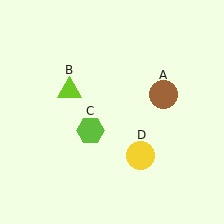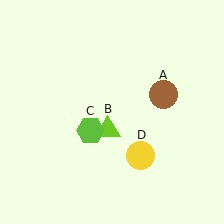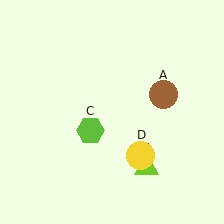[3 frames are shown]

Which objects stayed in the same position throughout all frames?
Brown circle (object A) and lime hexagon (object C) and yellow circle (object D) remained stationary.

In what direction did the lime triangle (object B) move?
The lime triangle (object B) moved down and to the right.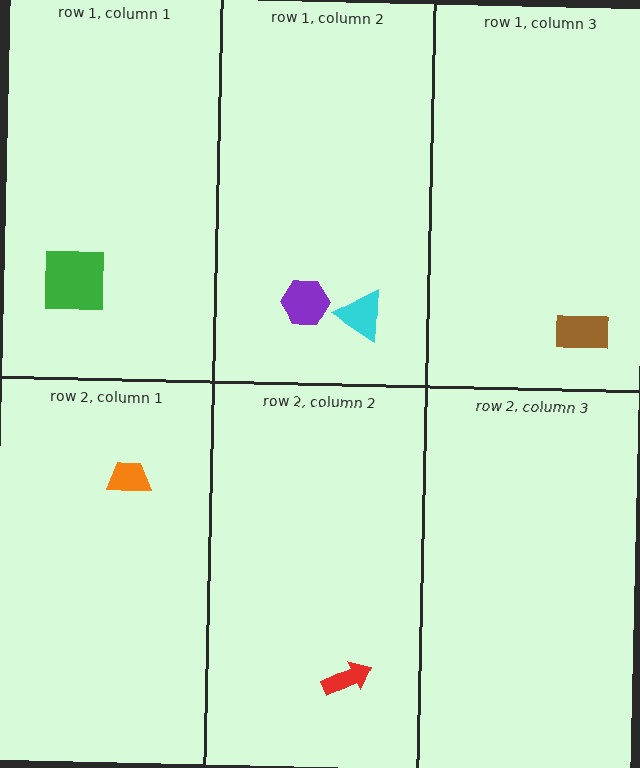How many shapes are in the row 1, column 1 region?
1.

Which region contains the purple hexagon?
The row 1, column 2 region.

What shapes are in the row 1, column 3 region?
The brown rectangle.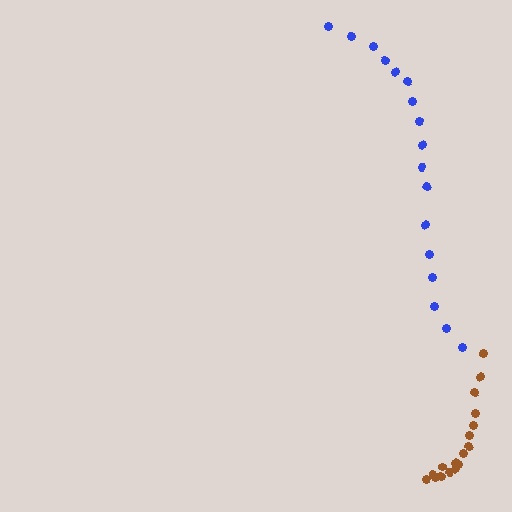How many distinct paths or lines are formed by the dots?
There are 2 distinct paths.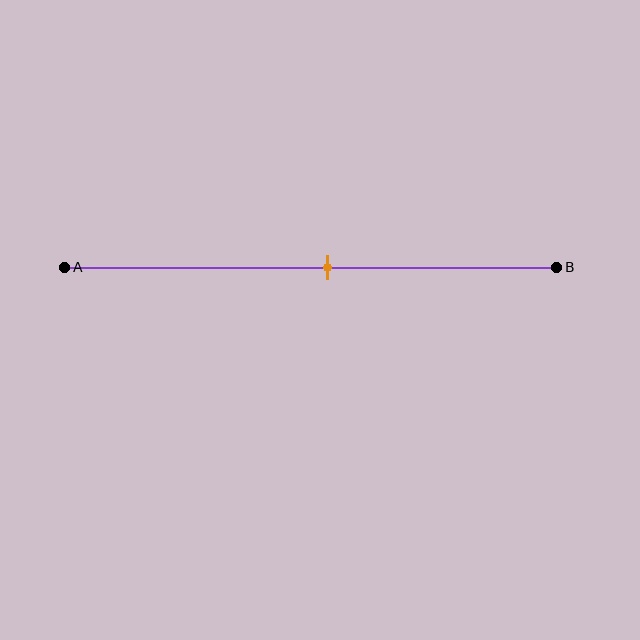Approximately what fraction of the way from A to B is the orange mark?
The orange mark is approximately 55% of the way from A to B.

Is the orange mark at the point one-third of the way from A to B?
No, the mark is at about 55% from A, not at the 33% one-third point.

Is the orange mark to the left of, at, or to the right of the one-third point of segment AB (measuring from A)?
The orange mark is to the right of the one-third point of segment AB.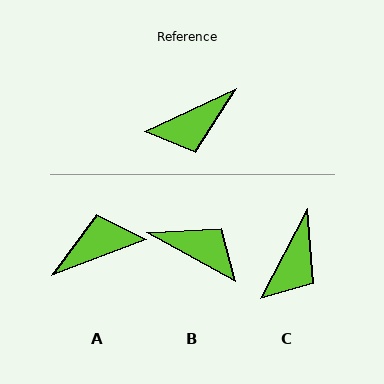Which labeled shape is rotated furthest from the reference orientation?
A, about 176 degrees away.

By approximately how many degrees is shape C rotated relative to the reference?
Approximately 37 degrees counter-clockwise.